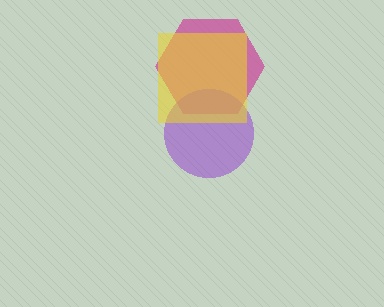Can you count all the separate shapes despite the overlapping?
Yes, there are 3 separate shapes.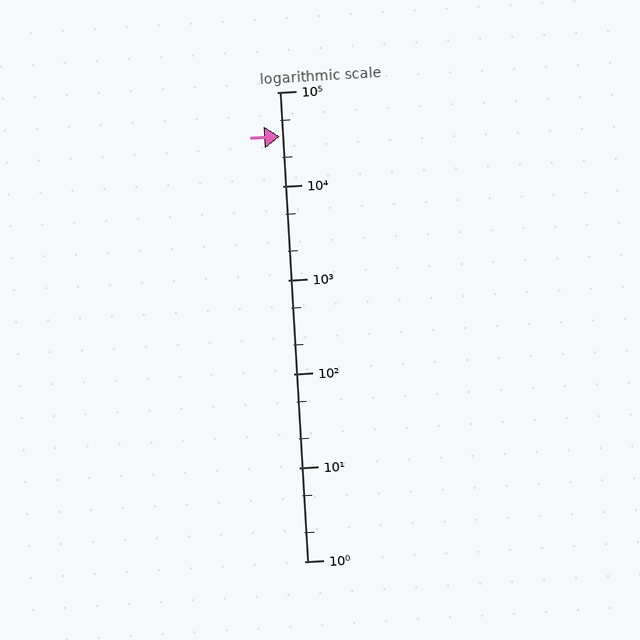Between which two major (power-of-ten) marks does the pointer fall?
The pointer is between 10000 and 100000.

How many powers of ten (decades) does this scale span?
The scale spans 5 decades, from 1 to 100000.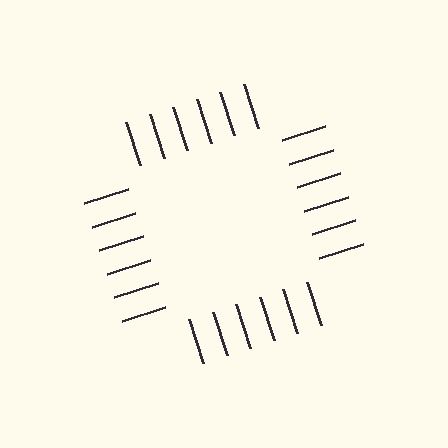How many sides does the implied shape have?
4 sides — the line-ends trace a square.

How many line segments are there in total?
24 — 6 along each of the 4 edges.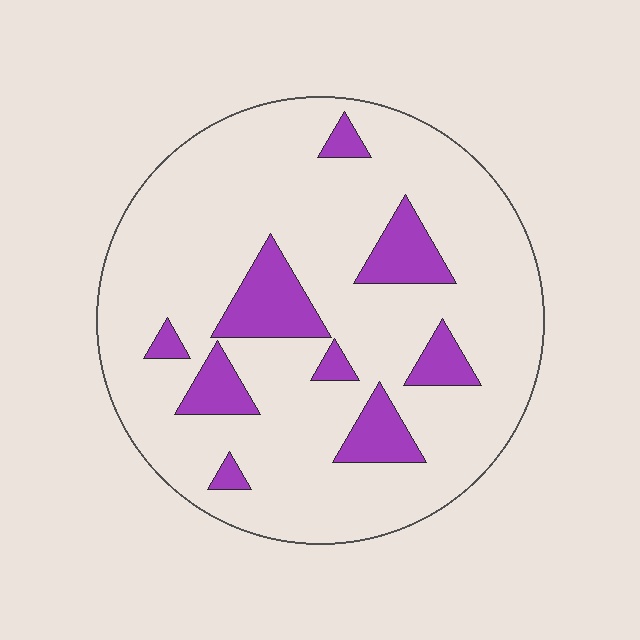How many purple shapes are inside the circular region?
9.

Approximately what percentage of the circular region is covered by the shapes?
Approximately 15%.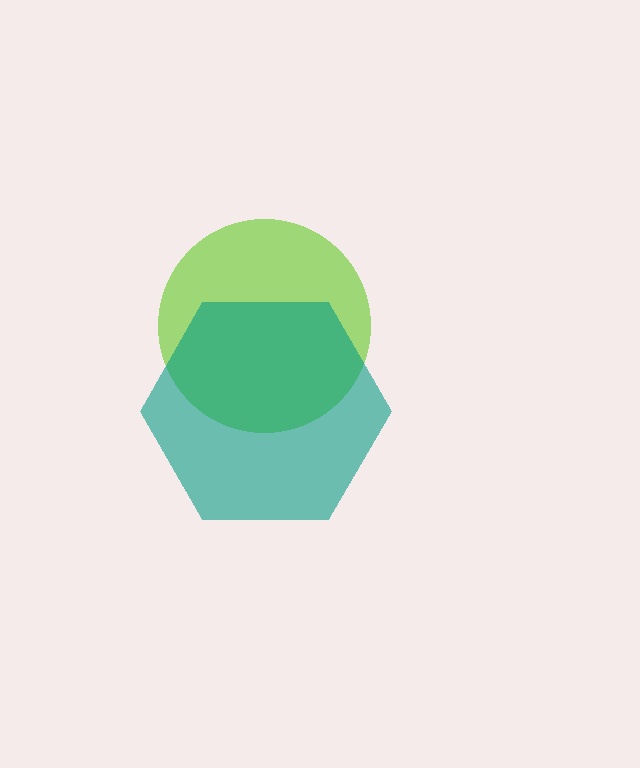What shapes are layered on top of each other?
The layered shapes are: a lime circle, a teal hexagon.